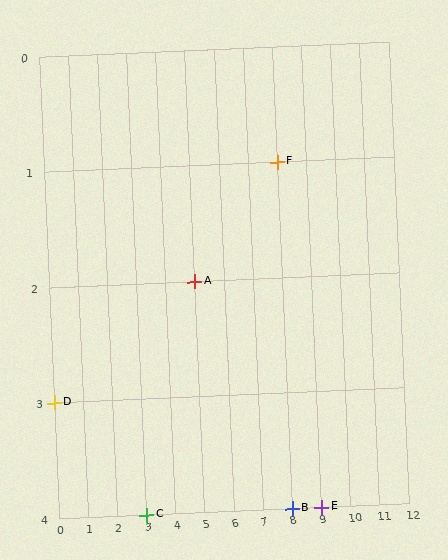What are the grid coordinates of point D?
Point D is at grid coordinates (0, 3).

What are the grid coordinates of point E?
Point E is at grid coordinates (9, 4).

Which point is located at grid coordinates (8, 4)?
Point B is at (8, 4).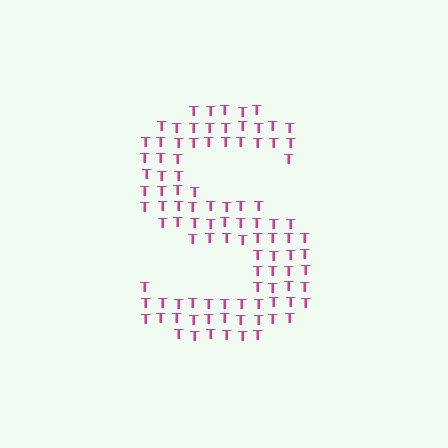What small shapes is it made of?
It is made of small letter T's.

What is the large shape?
The large shape is the letter S.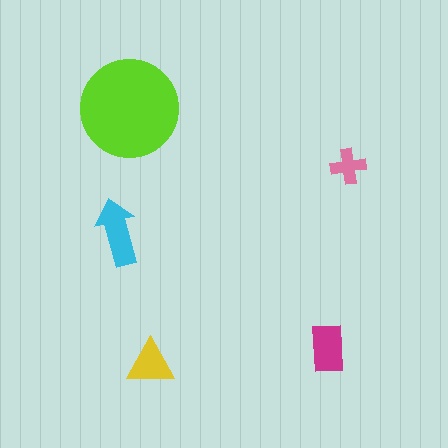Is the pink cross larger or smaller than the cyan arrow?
Smaller.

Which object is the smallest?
The pink cross.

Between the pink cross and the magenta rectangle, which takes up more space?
The magenta rectangle.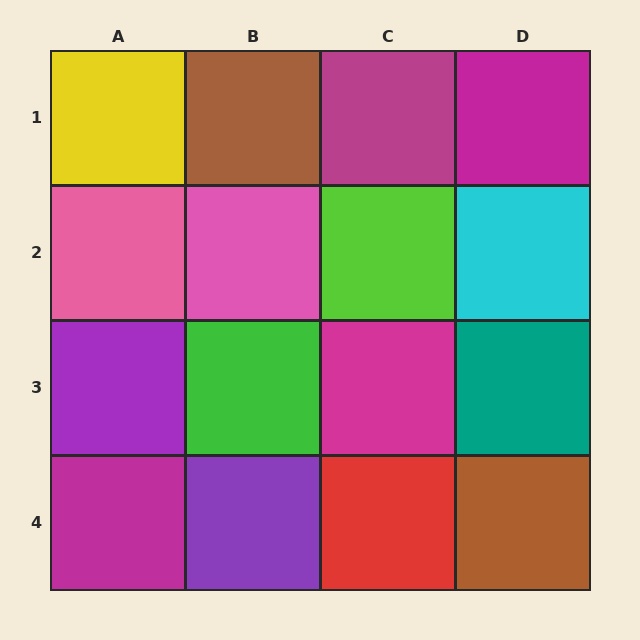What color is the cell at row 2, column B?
Pink.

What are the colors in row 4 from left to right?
Magenta, purple, red, brown.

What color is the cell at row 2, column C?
Lime.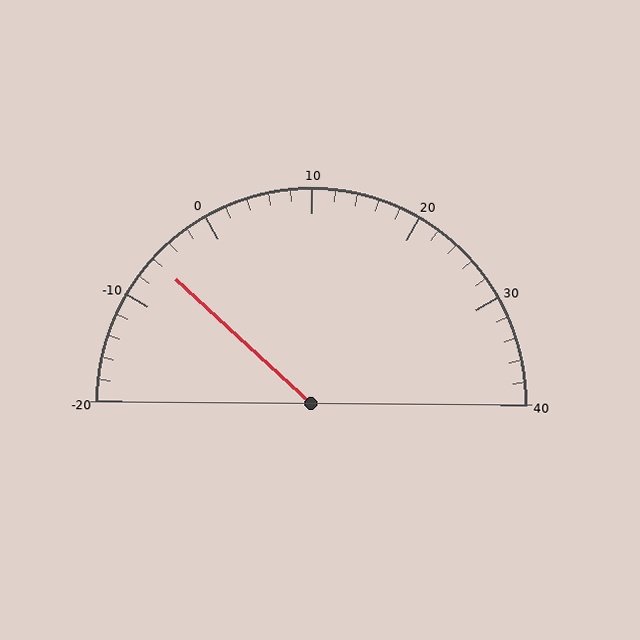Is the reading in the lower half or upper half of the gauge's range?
The reading is in the lower half of the range (-20 to 40).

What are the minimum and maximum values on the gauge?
The gauge ranges from -20 to 40.